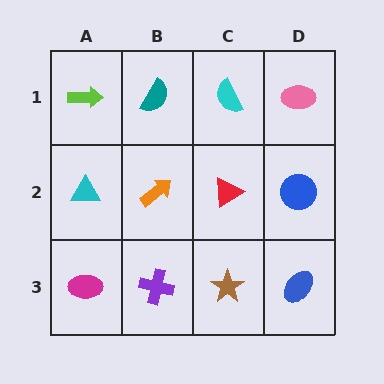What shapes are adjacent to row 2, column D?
A pink ellipse (row 1, column D), a blue ellipse (row 3, column D), a red triangle (row 2, column C).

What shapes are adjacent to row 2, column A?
A lime arrow (row 1, column A), a magenta ellipse (row 3, column A), an orange arrow (row 2, column B).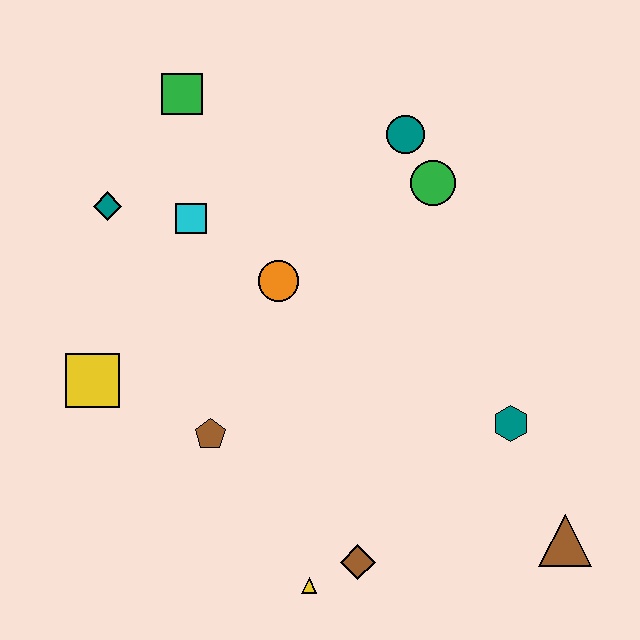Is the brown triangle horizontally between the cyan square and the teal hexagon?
No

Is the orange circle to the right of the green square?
Yes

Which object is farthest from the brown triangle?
The green square is farthest from the brown triangle.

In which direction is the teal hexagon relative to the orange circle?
The teal hexagon is to the right of the orange circle.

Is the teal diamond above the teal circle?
No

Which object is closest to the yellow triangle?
The brown diamond is closest to the yellow triangle.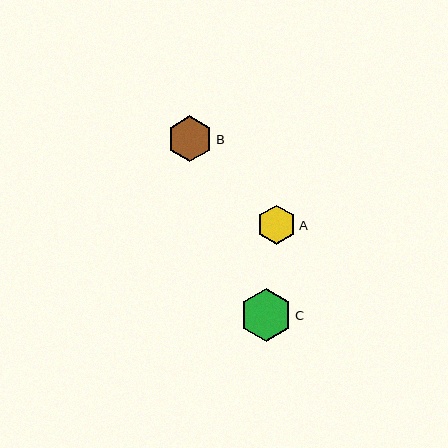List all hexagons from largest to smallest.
From largest to smallest: C, B, A.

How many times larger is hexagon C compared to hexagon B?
Hexagon C is approximately 1.1 times the size of hexagon B.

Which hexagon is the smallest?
Hexagon A is the smallest with a size of approximately 39 pixels.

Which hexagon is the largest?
Hexagon C is the largest with a size of approximately 53 pixels.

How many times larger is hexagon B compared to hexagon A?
Hexagon B is approximately 1.2 times the size of hexagon A.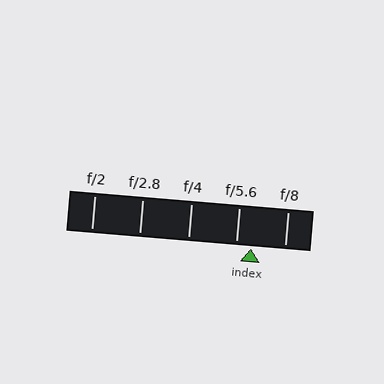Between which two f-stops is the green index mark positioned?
The index mark is between f/5.6 and f/8.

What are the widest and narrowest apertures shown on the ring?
The widest aperture shown is f/2 and the narrowest is f/8.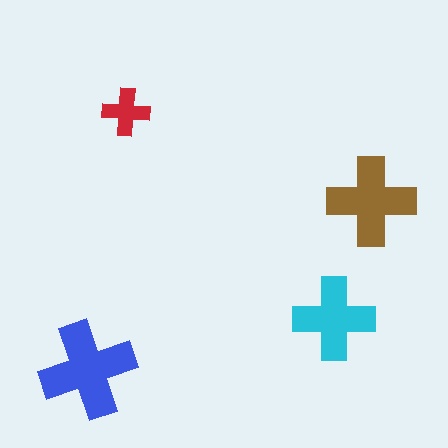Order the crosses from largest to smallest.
the blue one, the brown one, the cyan one, the red one.